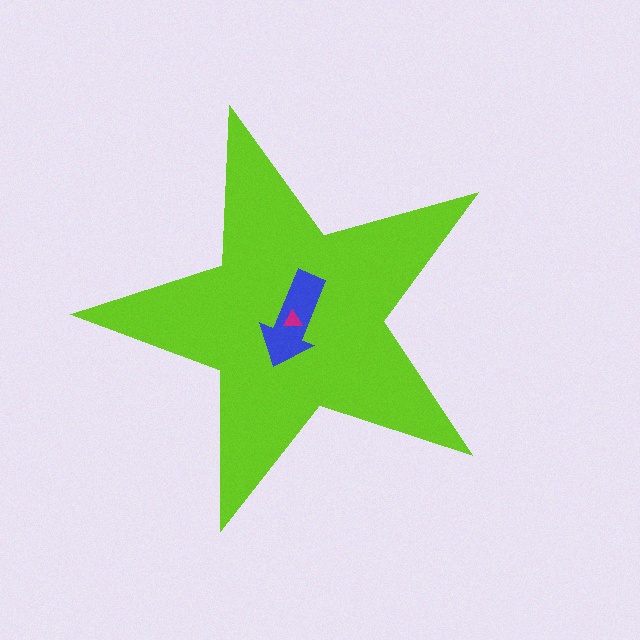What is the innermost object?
The magenta triangle.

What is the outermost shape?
The lime star.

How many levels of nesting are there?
3.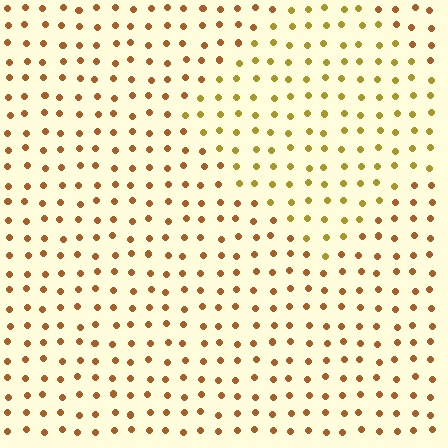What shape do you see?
I see a diamond.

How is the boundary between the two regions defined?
The boundary is defined purely by a slight shift in hue (about 28 degrees). Spacing, size, and orientation are identical on both sides.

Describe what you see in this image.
The image is filled with small brown elements in a uniform arrangement. A diamond-shaped region is visible where the elements are tinted to a slightly different hue, forming a subtle color boundary.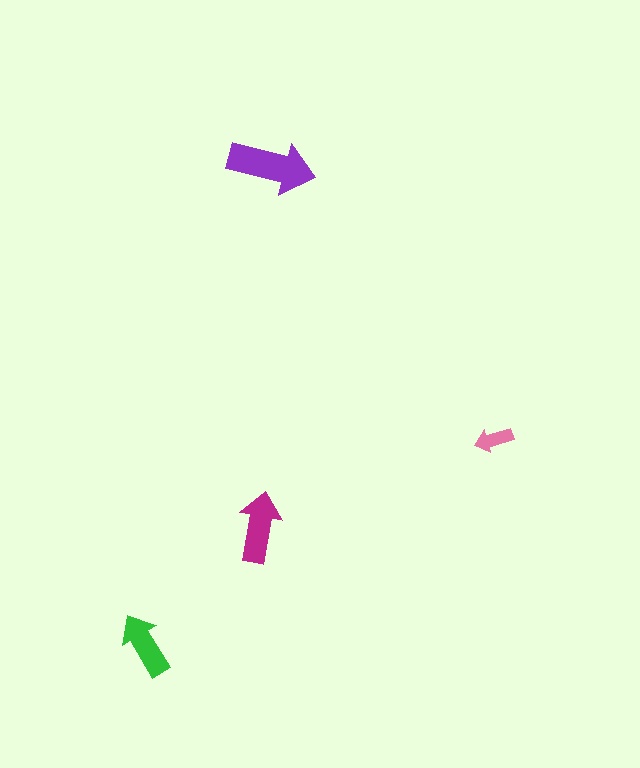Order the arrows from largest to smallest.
the purple one, the magenta one, the green one, the pink one.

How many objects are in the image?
There are 4 objects in the image.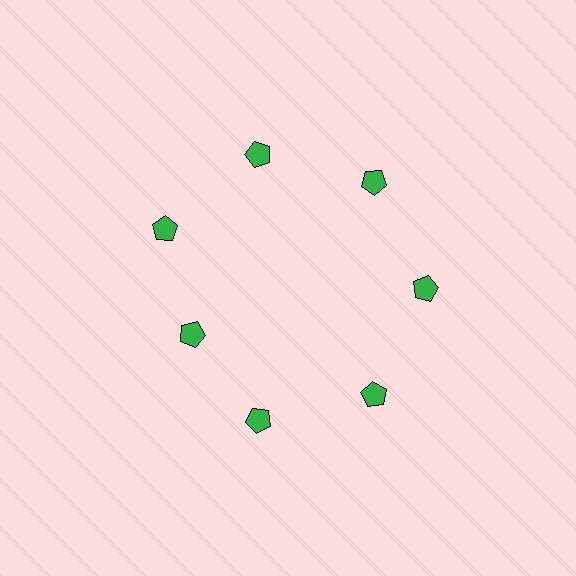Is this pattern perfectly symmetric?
No. The 7 green pentagons are arranged in a ring, but one element near the 8 o'clock position is pulled inward toward the center, breaking the 7-fold rotational symmetry.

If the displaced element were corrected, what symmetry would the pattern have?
It would have 7-fold rotational symmetry — the pattern would map onto itself every 51 degrees.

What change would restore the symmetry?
The symmetry would be restored by moving it outward, back onto the ring so that all 7 pentagons sit at equal angles and equal distance from the center.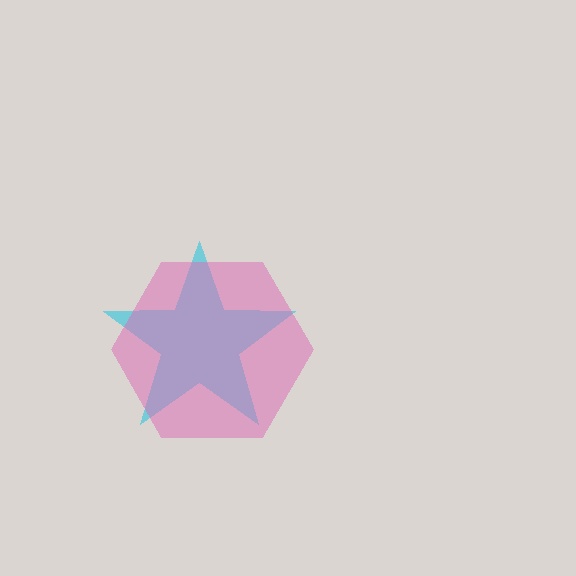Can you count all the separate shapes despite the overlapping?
Yes, there are 2 separate shapes.